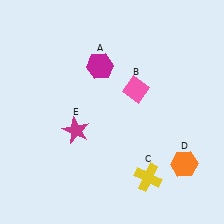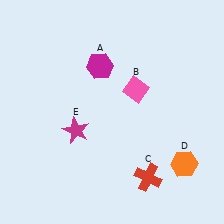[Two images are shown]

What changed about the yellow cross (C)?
In Image 1, C is yellow. In Image 2, it changed to red.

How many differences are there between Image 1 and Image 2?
There is 1 difference between the two images.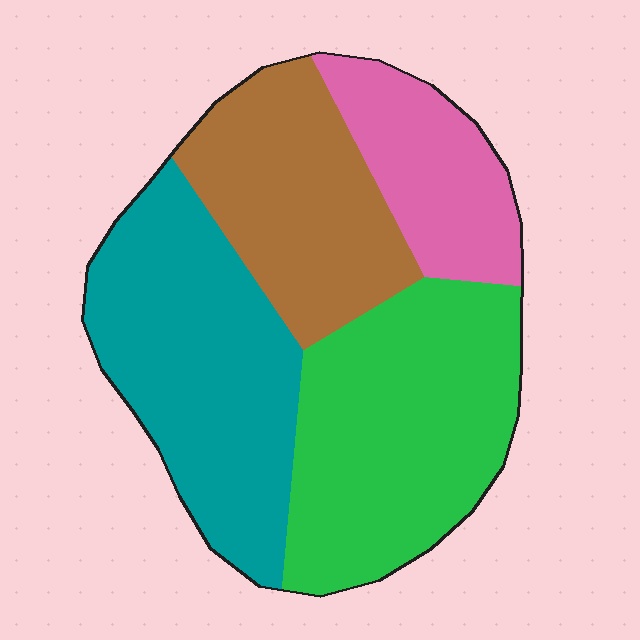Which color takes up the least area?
Pink, at roughly 15%.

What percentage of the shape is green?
Green takes up between a quarter and a half of the shape.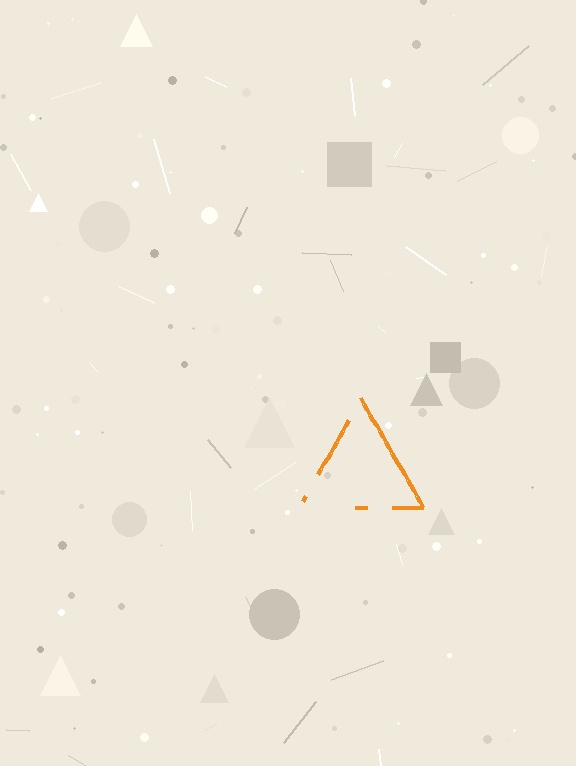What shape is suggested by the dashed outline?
The dashed outline suggests a triangle.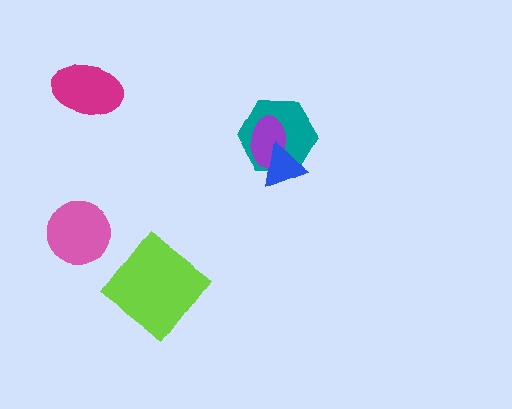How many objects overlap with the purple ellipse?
2 objects overlap with the purple ellipse.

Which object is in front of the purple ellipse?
The blue triangle is in front of the purple ellipse.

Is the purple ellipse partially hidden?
Yes, it is partially covered by another shape.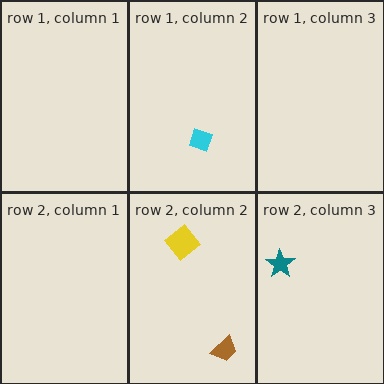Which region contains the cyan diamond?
The row 1, column 2 region.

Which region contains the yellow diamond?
The row 2, column 2 region.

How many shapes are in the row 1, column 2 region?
1.